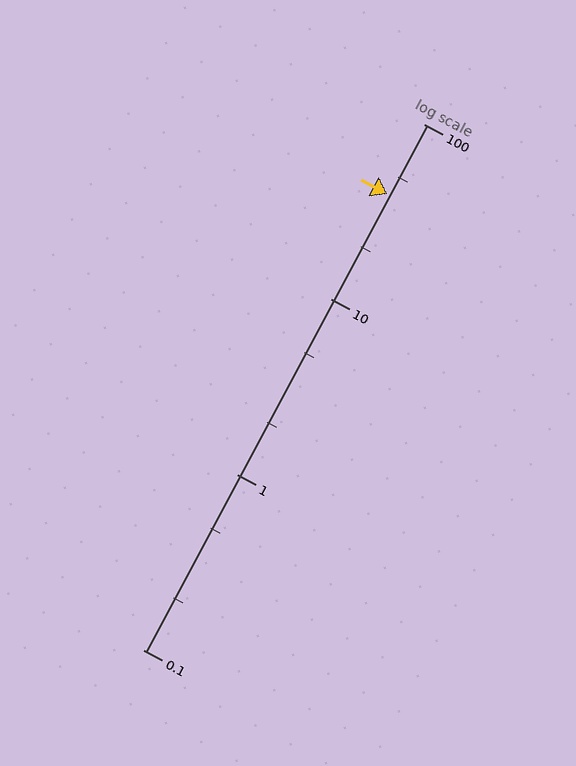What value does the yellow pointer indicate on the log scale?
The pointer indicates approximately 40.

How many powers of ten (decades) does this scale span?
The scale spans 3 decades, from 0.1 to 100.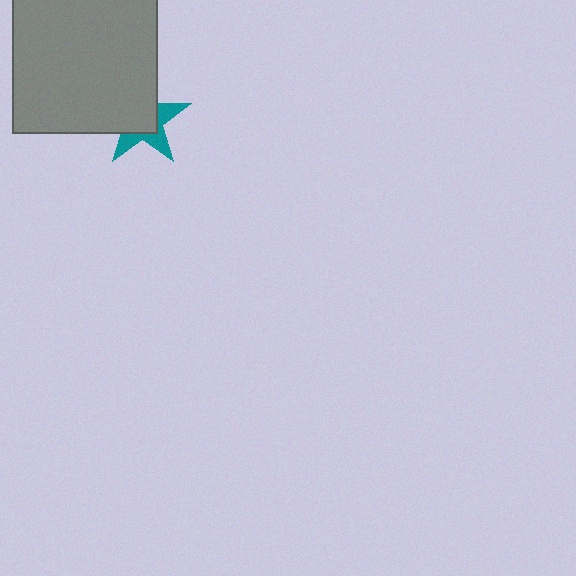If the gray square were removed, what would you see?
You would see the complete teal star.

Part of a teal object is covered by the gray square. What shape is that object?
It is a star.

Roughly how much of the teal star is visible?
A small part of it is visible (roughly 42%).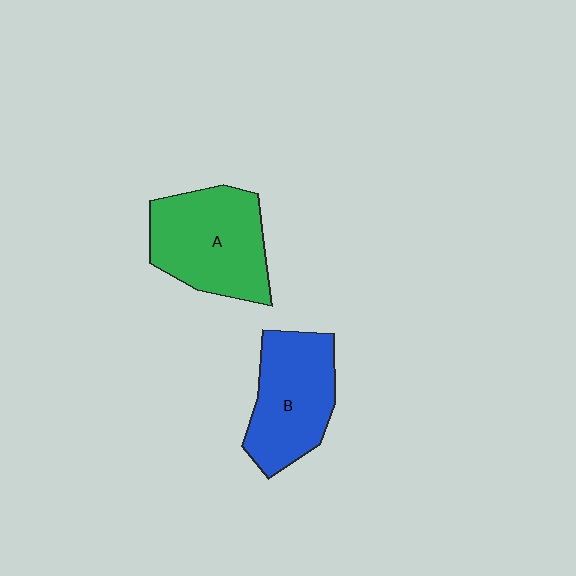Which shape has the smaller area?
Shape B (blue).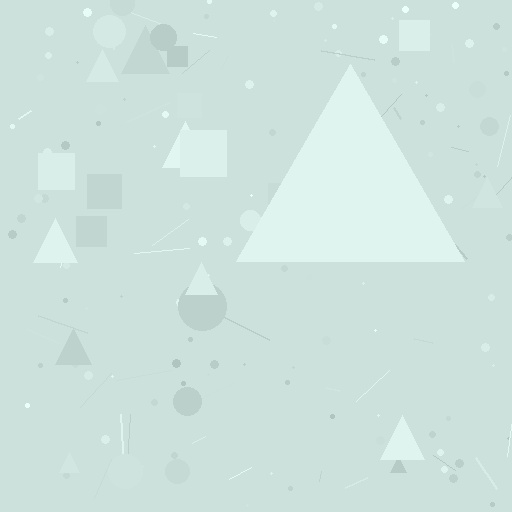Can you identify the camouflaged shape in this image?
The camouflaged shape is a triangle.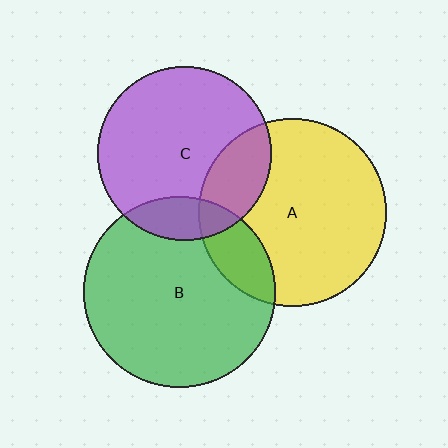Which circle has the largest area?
Circle B (green).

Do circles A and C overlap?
Yes.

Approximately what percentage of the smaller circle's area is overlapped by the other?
Approximately 25%.